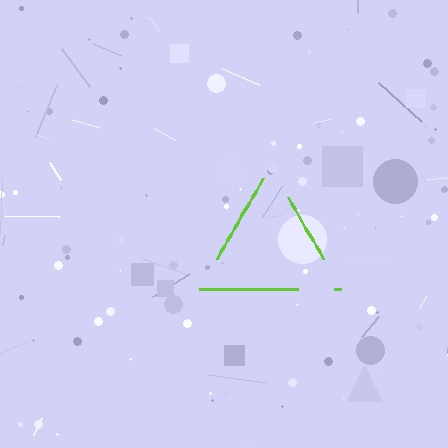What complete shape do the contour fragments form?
The contour fragments form a triangle.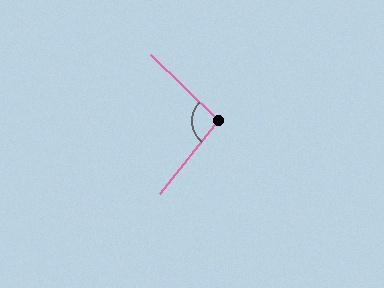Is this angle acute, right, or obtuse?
It is obtuse.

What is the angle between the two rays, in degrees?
Approximately 95 degrees.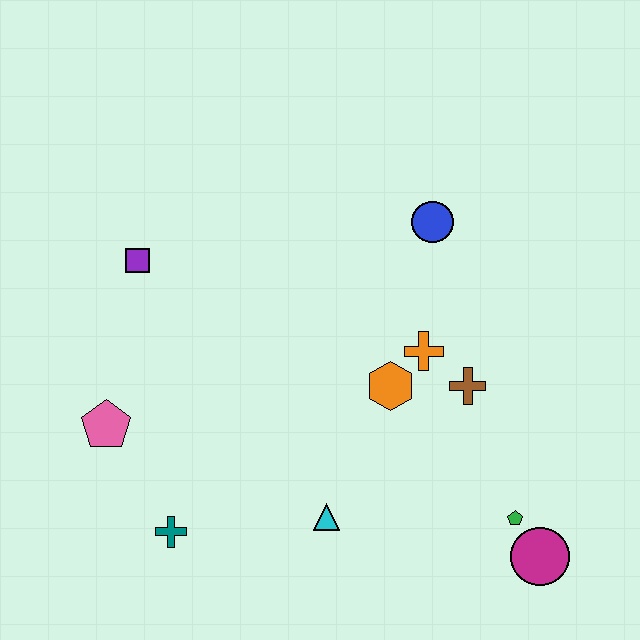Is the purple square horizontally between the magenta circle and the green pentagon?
No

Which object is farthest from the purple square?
The magenta circle is farthest from the purple square.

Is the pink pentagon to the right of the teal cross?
No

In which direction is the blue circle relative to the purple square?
The blue circle is to the right of the purple square.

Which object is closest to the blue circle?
The orange cross is closest to the blue circle.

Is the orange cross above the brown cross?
Yes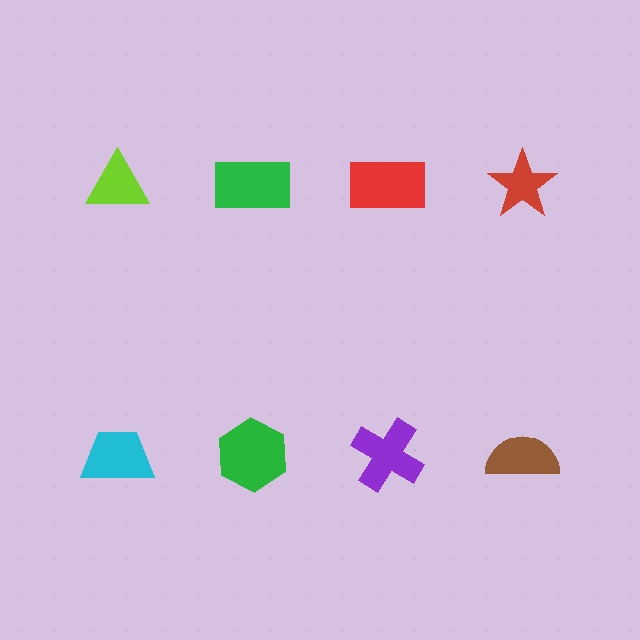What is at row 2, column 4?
A brown semicircle.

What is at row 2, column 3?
A purple cross.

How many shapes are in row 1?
4 shapes.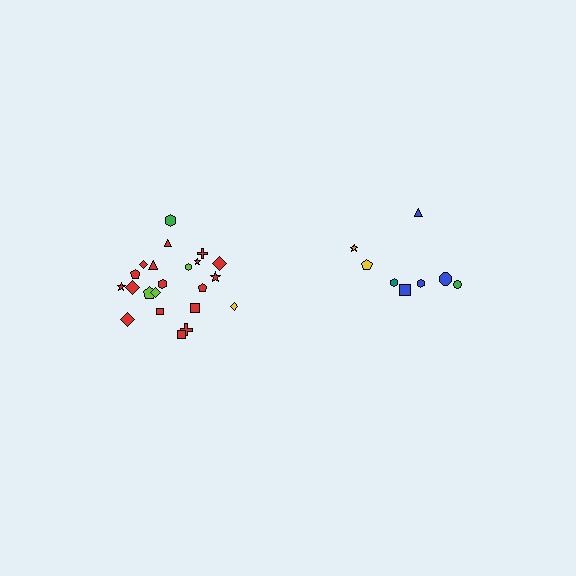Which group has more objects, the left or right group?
The left group.